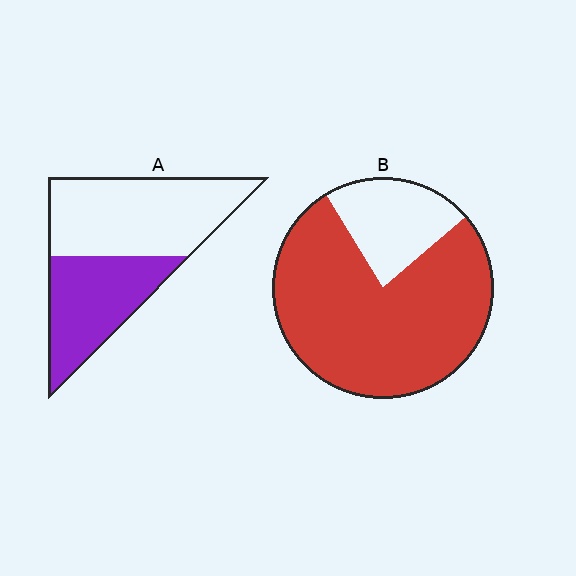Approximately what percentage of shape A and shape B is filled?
A is approximately 40% and B is approximately 80%.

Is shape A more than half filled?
No.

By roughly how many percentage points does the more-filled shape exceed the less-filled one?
By roughly 35 percentage points (B over A).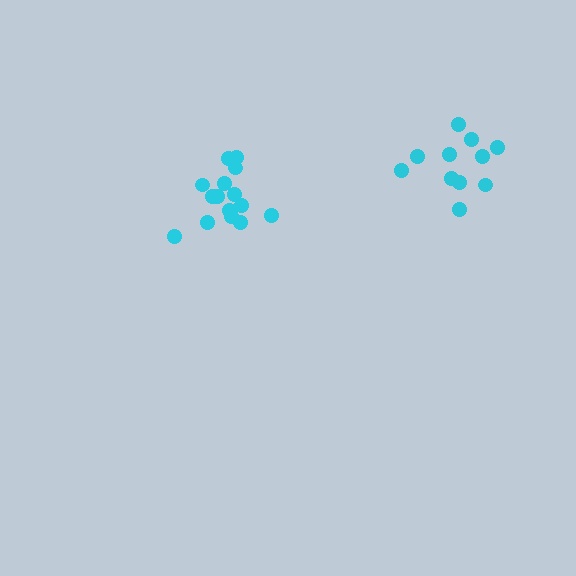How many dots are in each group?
Group 1: 11 dots, Group 2: 15 dots (26 total).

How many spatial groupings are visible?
There are 2 spatial groupings.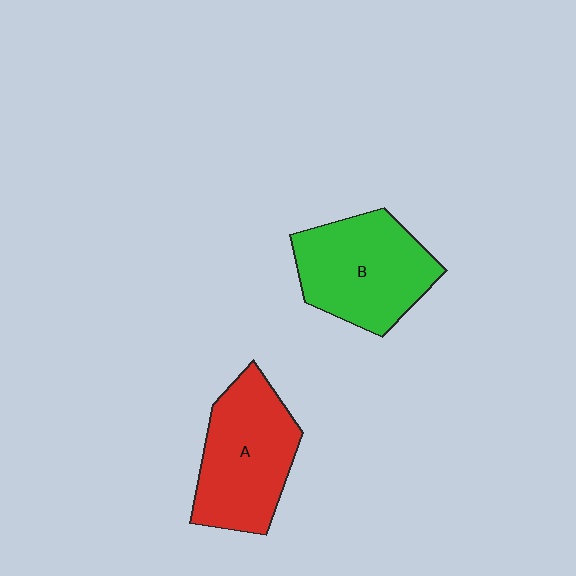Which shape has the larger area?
Shape B (green).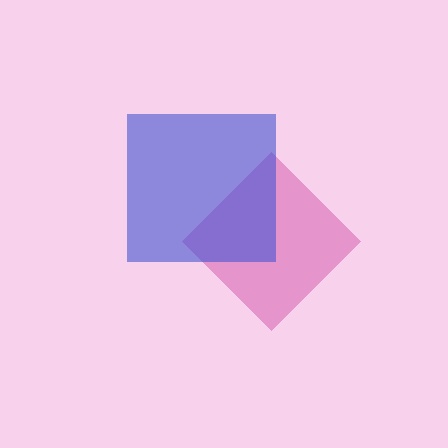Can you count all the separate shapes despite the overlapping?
Yes, there are 2 separate shapes.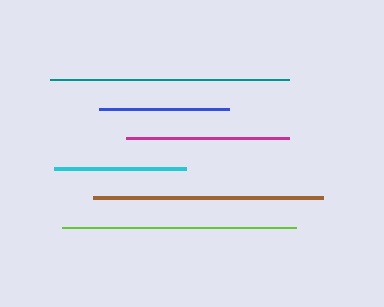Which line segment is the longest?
The teal line is the longest at approximately 239 pixels.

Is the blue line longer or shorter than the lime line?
The lime line is longer than the blue line.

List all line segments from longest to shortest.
From longest to shortest: teal, lime, brown, magenta, cyan, blue.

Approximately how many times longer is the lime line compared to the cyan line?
The lime line is approximately 1.8 times the length of the cyan line.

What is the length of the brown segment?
The brown segment is approximately 230 pixels long.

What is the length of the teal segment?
The teal segment is approximately 239 pixels long.